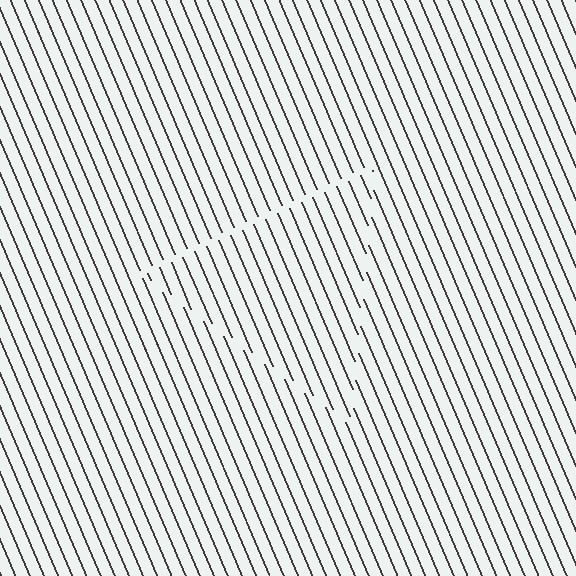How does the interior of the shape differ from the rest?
The interior of the shape contains the same grating, shifted by half a period — the contour is defined by the phase discontinuity where line-ends from the inner and outer gratings abut.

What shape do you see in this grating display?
An illusory triangle. The interior of the shape contains the same grating, shifted by half a period — the contour is defined by the phase discontinuity where line-ends from the inner and outer gratings abut.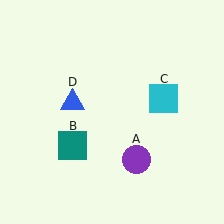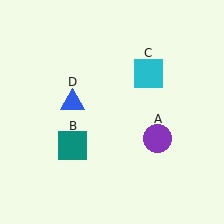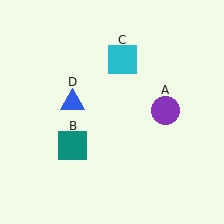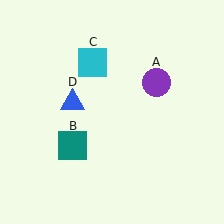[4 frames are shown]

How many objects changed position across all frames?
2 objects changed position: purple circle (object A), cyan square (object C).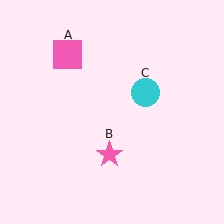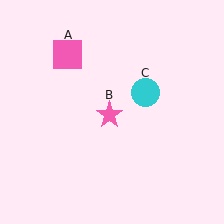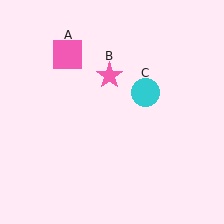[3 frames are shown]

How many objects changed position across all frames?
1 object changed position: pink star (object B).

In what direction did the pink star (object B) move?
The pink star (object B) moved up.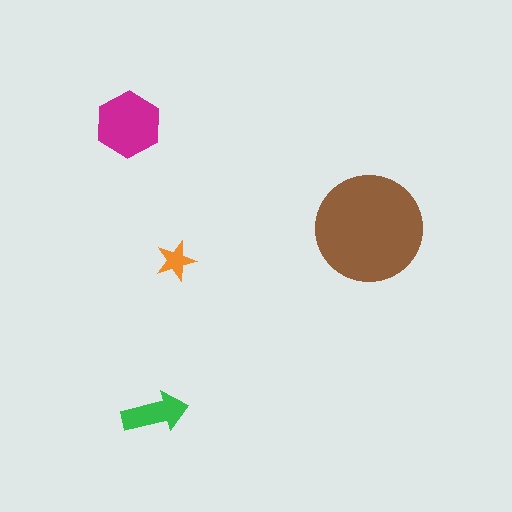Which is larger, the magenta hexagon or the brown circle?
The brown circle.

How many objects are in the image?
There are 4 objects in the image.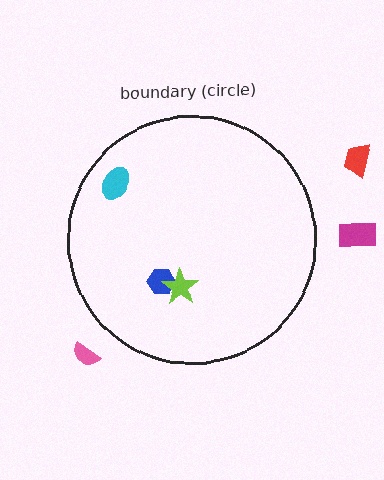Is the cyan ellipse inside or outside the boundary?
Inside.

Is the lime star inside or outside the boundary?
Inside.